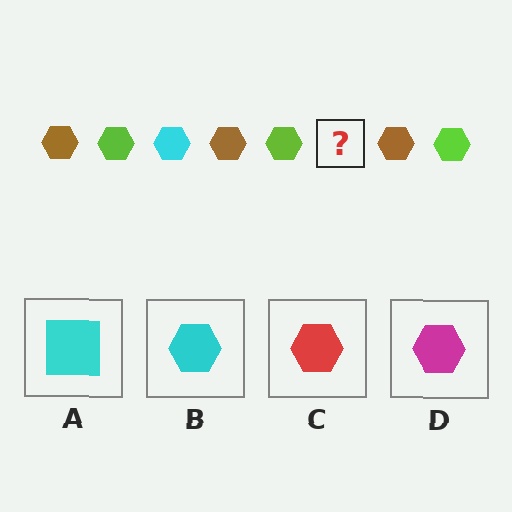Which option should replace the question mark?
Option B.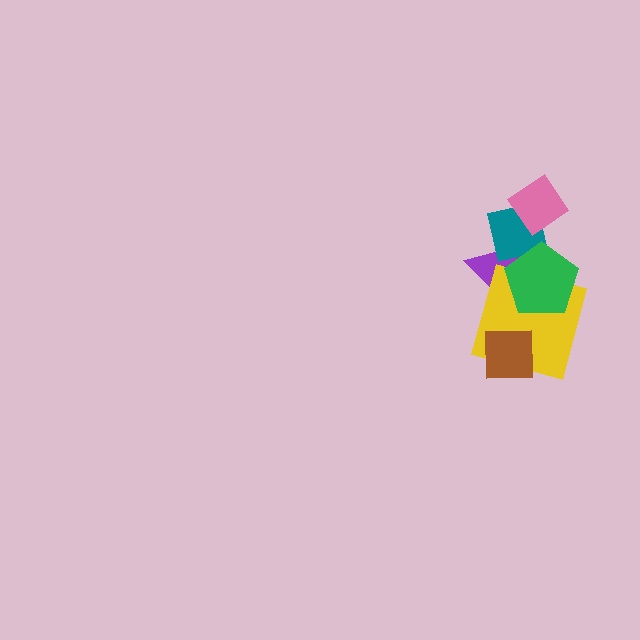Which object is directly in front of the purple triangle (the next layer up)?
The teal square is directly in front of the purple triangle.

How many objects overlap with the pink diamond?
1 object overlaps with the pink diamond.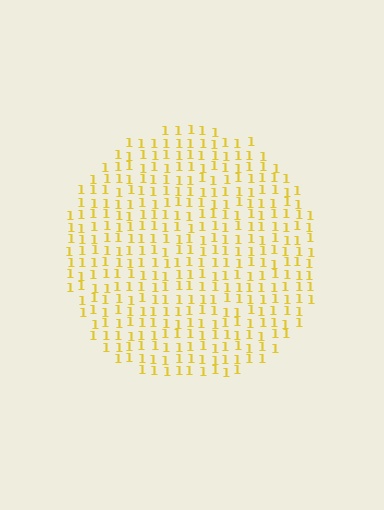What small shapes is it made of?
It is made of small digit 1's.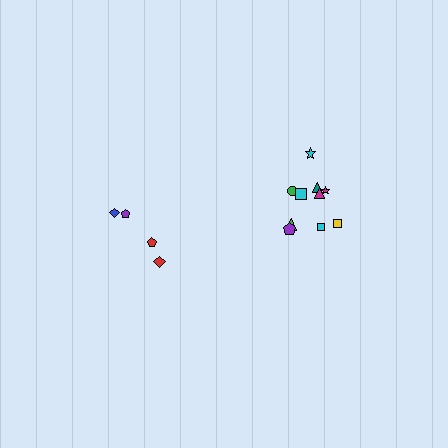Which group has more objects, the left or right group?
The right group.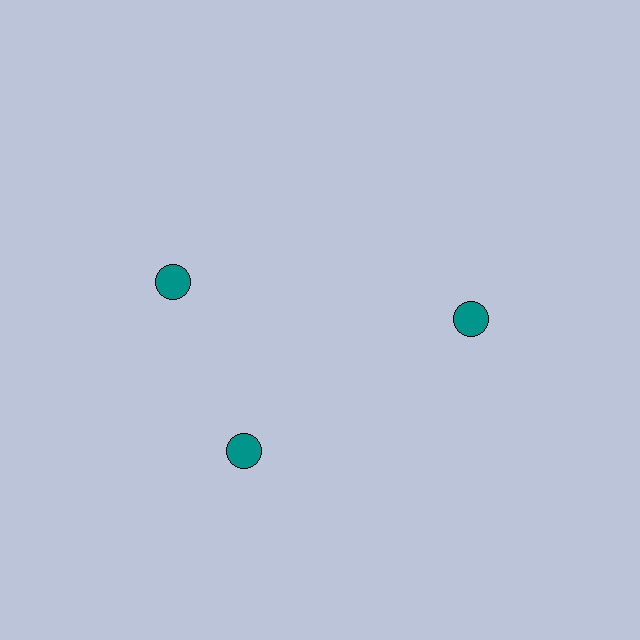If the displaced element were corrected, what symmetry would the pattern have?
It would have 3-fold rotational symmetry — the pattern would map onto itself every 120 degrees.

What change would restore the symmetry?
The symmetry would be restored by rotating it back into even spacing with its neighbors so that all 3 circles sit at equal angles and equal distance from the center.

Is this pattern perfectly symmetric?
No. The 3 teal circles are arranged in a ring, but one element near the 11 o'clock position is rotated out of alignment along the ring, breaking the 3-fold rotational symmetry.